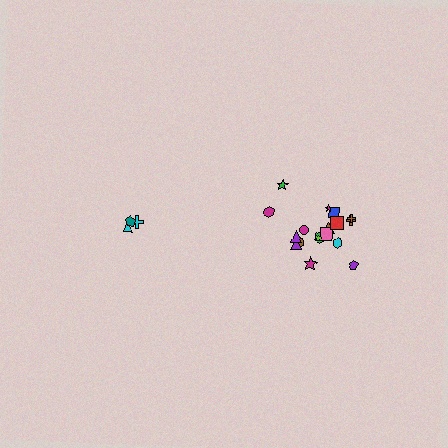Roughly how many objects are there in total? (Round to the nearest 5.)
Roughly 20 objects in total.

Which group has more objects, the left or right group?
The right group.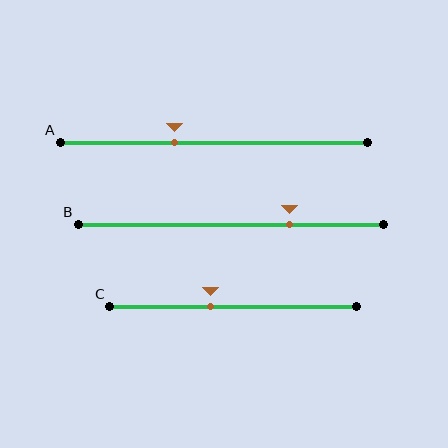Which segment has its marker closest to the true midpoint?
Segment C has its marker closest to the true midpoint.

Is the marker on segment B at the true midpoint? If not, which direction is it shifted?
No, the marker on segment B is shifted to the right by about 19% of the segment length.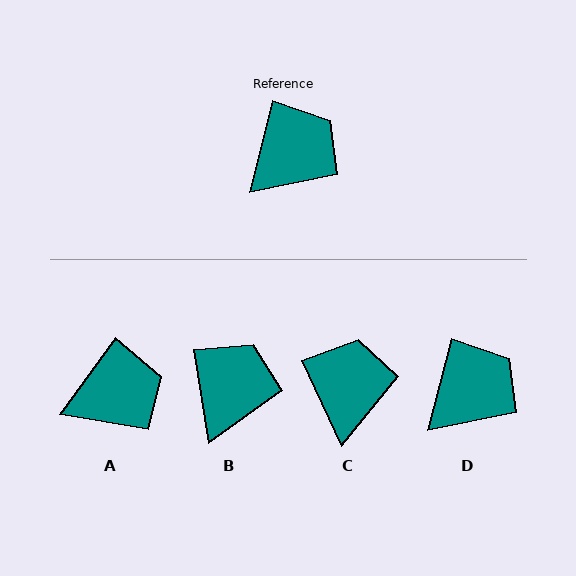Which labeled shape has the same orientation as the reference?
D.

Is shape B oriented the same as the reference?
No, it is off by about 24 degrees.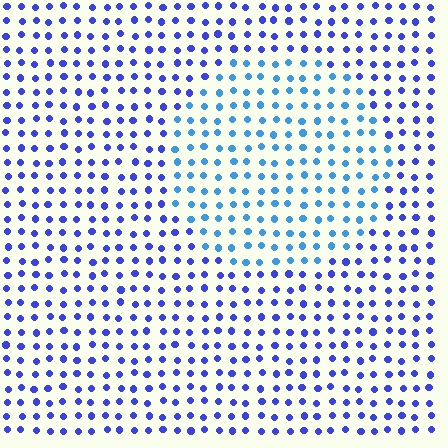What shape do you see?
I see a circle.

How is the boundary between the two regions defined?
The boundary is defined purely by a slight shift in hue (about 33 degrees). Spacing, size, and orientation are identical on both sides.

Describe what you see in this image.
The image is filled with small blue elements in a uniform arrangement. A circle-shaped region is visible where the elements are tinted to a slightly different hue, forming a subtle color boundary.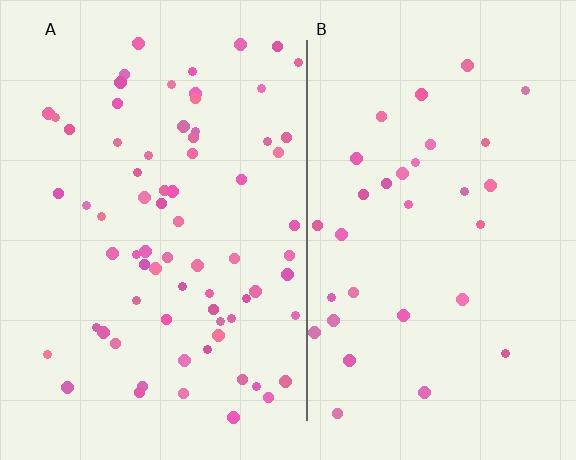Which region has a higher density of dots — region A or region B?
A (the left).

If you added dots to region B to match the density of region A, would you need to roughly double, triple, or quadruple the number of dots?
Approximately double.